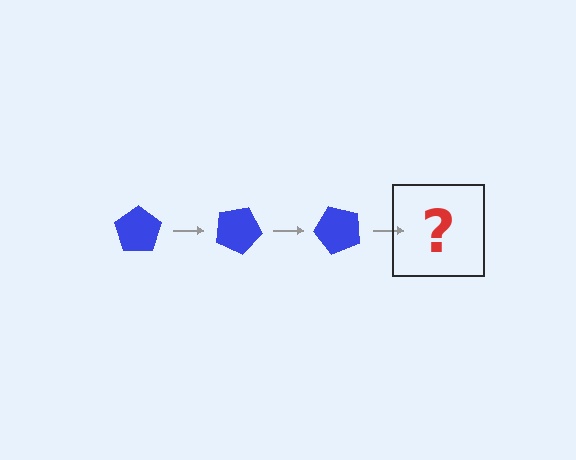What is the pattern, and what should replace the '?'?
The pattern is that the pentagon rotates 25 degrees each step. The '?' should be a blue pentagon rotated 75 degrees.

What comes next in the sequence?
The next element should be a blue pentagon rotated 75 degrees.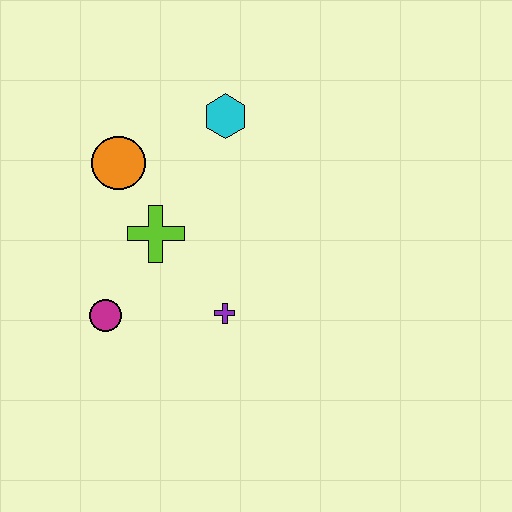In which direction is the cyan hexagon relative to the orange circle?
The cyan hexagon is to the right of the orange circle.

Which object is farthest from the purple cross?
The cyan hexagon is farthest from the purple cross.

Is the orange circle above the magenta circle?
Yes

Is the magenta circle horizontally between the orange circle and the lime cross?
No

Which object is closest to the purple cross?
The lime cross is closest to the purple cross.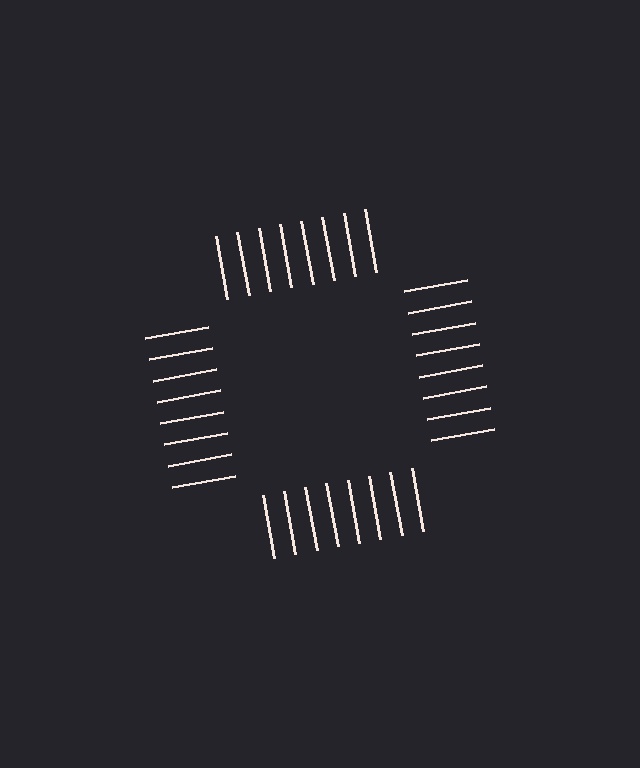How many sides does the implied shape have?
4 sides — the line-ends trace a square.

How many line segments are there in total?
32 — 8 along each of the 4 edges.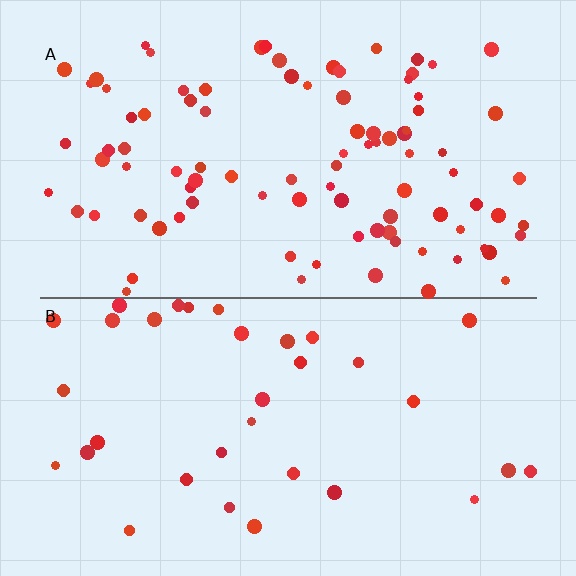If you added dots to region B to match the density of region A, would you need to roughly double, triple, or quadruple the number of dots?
Approximately triple.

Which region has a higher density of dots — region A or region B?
A (the top).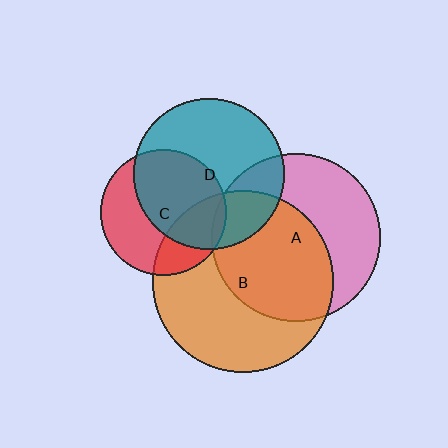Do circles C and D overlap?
Yes.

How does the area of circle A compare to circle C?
Approximately 1.8 times.